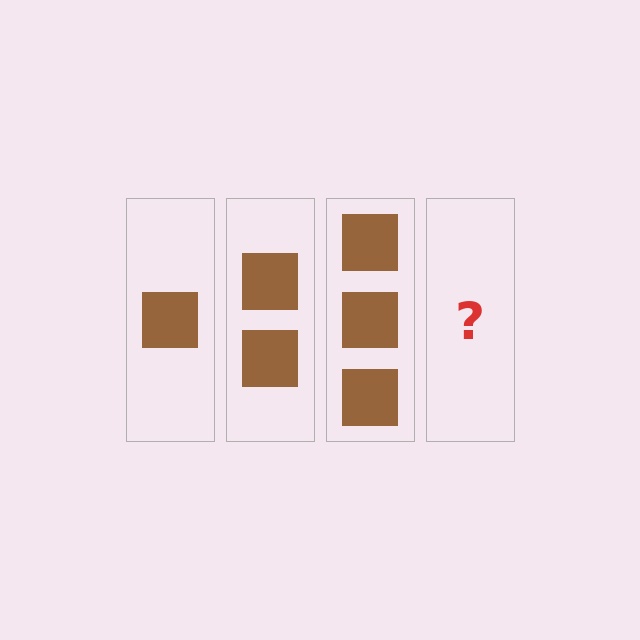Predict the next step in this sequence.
The next step is 4 squares.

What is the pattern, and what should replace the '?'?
The pattern is that each step adds one more square. The '?' should be 4 squares.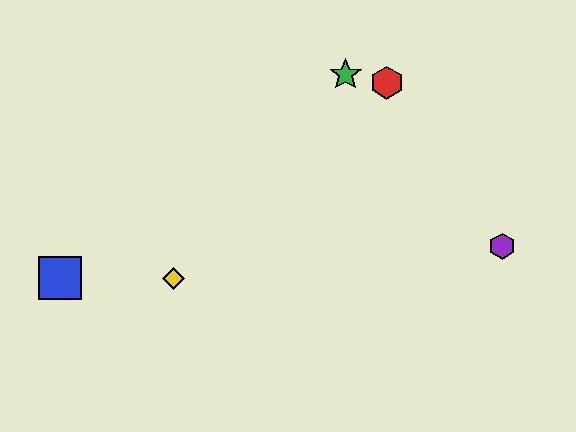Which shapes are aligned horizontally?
The blue square, the yellow diamond are aligned horizontally.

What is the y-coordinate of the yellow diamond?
The yellow diamond is at y≈278.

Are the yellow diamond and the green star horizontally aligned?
No, the yellow diamond is at y≈278 and the green star is at y≈75.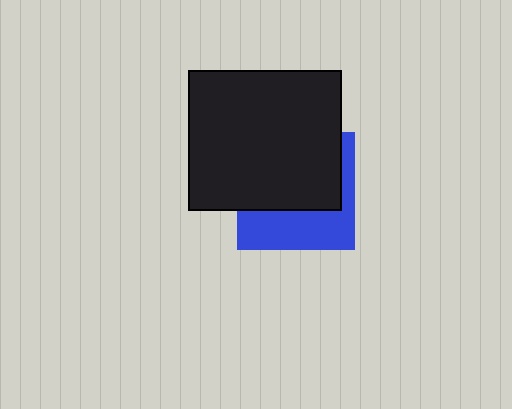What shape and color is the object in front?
The object in front is a black rectangle.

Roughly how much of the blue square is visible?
A small part of it is visible (roughly 40%).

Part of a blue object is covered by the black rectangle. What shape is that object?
It is a square.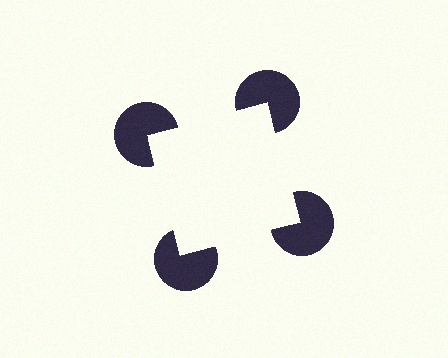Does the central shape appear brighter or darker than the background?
It typically appears slightly brighter than the background, even though no actual brightness change is drawn.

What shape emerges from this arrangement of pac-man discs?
An illusory square — its edges are inferred from the aligned wedge cuts in the pac-man discs, not physically drawn.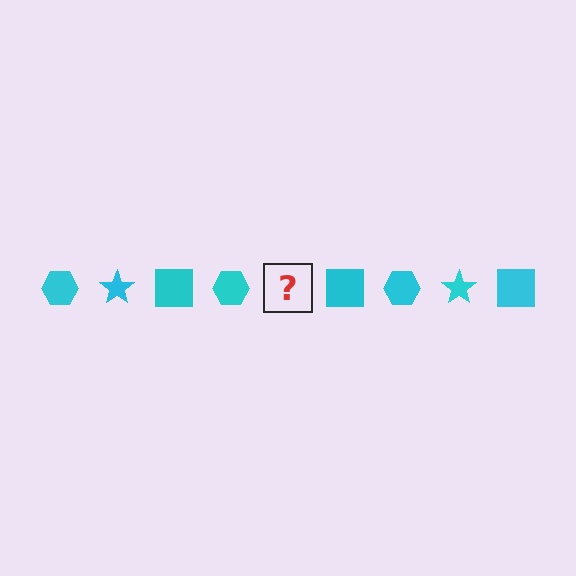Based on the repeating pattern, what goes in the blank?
The blank should be a cyan star.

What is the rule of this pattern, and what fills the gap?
The rule is that the pattern cycles through hexagon, star, square shapes in cyan. The gap should be filled with a cyan star.